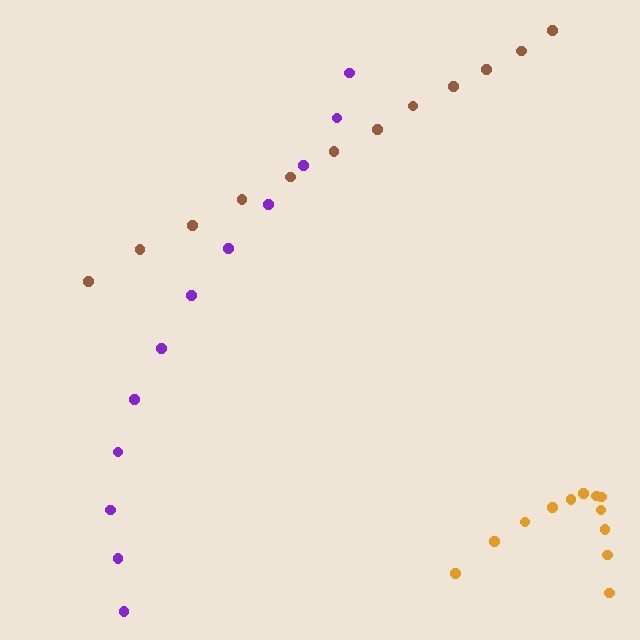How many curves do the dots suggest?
There are 3 distinct paths.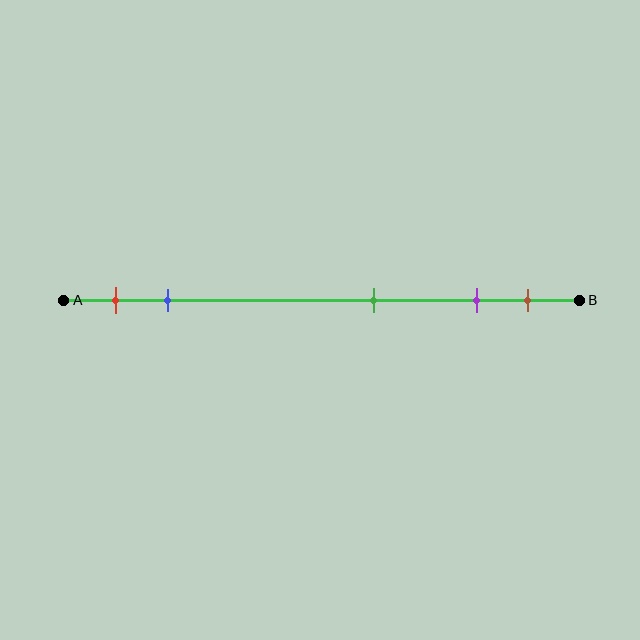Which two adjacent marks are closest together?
The purple and brown marks are the closest adjacent pair.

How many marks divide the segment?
There are 5 marks dividing the segment.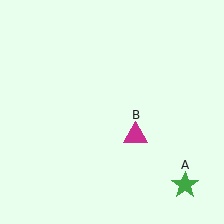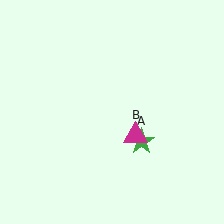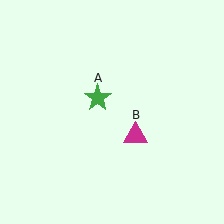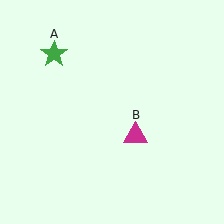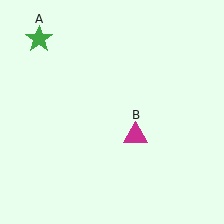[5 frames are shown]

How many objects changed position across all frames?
1 object changed position: green star (object A).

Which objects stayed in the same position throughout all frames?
Magenta triangle (object B) remained stationary.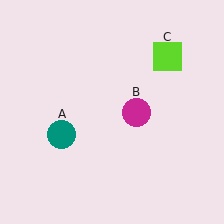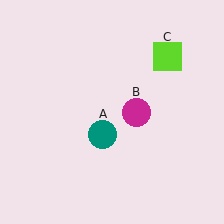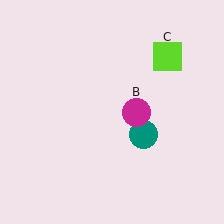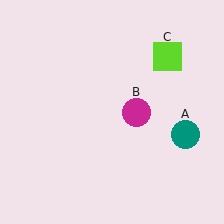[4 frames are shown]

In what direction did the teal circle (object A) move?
The teal circle (object A) moved right.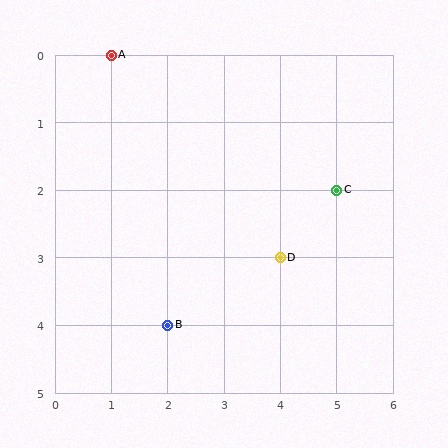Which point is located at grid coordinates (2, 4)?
Point B is at (2, 4).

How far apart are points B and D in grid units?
Points B and D are 2 columns and 1 row apart (about 2.2 grid units diagonally).